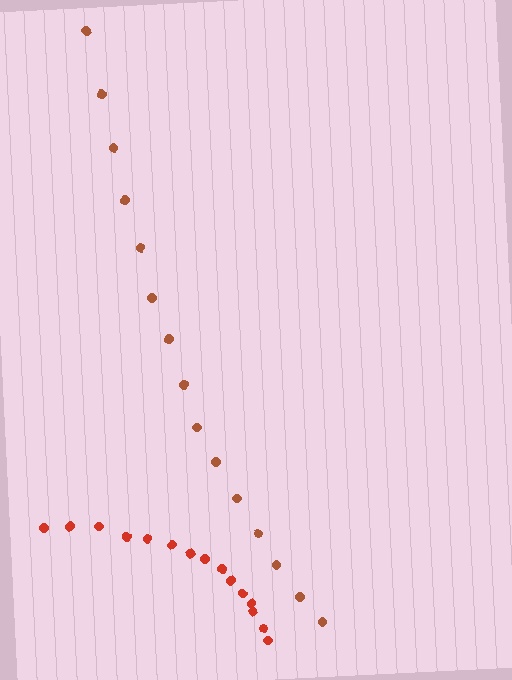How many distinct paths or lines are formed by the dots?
There are 2 distinct paths.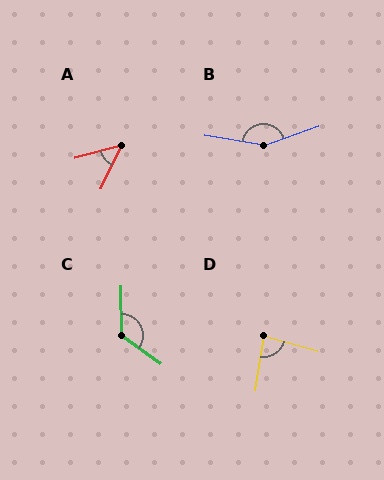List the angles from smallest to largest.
A (50°), D (82°), C (127°), B (152°).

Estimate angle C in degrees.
Approximately 127 degrees.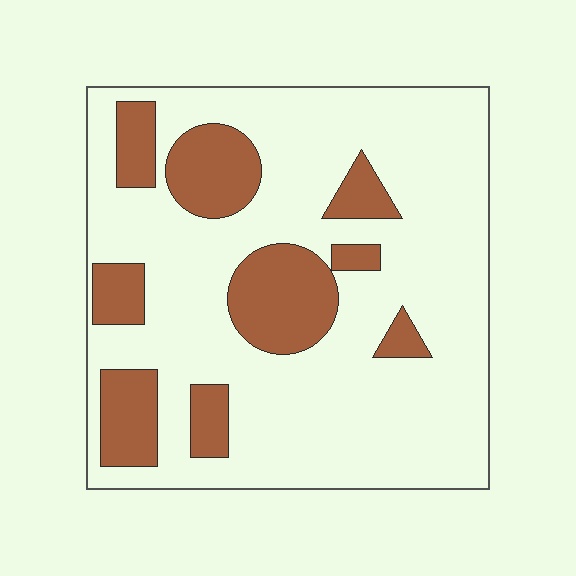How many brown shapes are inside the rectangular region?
9.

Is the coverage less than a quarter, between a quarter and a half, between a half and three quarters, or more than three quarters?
Less than a quarter.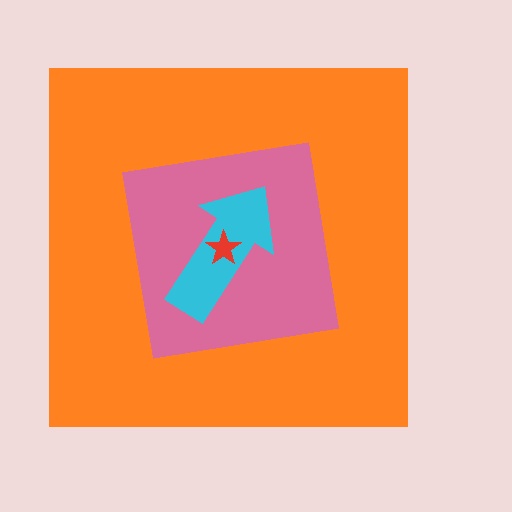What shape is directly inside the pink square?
The cyan arrow.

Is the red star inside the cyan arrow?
Yes.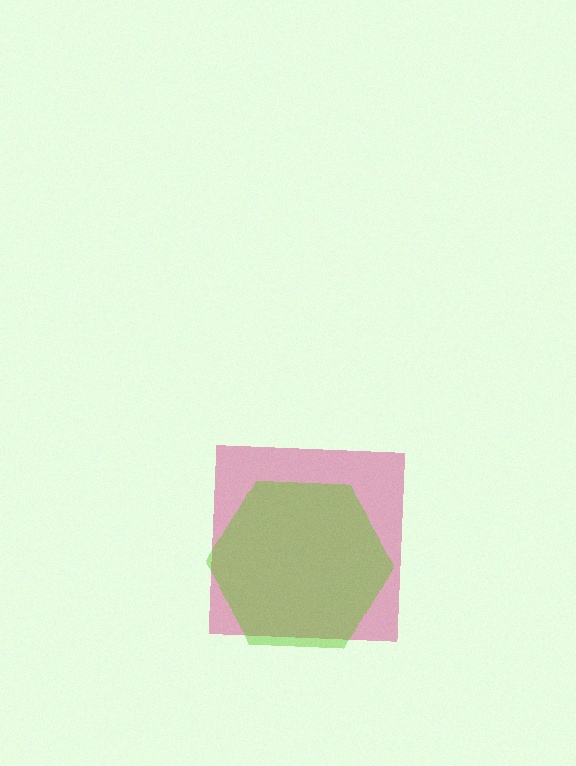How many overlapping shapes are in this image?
There are 2 overlapping shapes in the image.